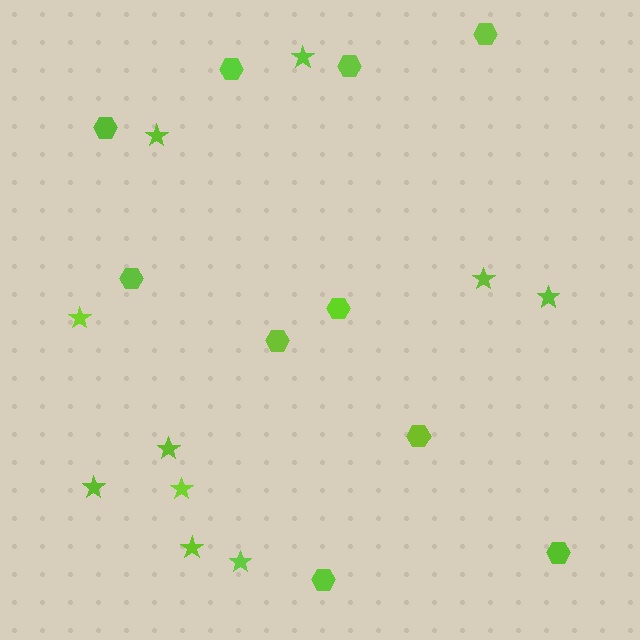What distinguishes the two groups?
There are 2 groups: one group of stars (10) and one group of hexagons (10).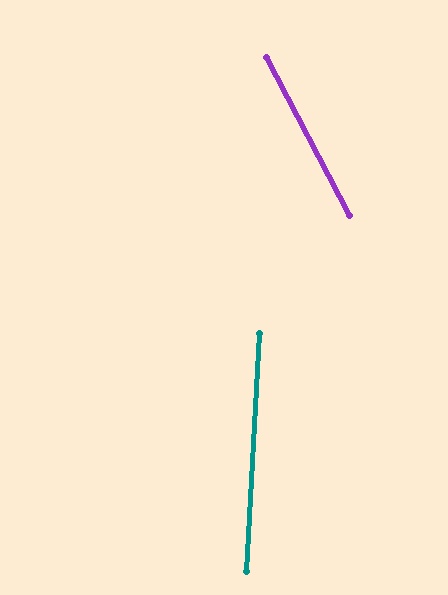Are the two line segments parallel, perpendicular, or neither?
Neither parallel nor perpendicular — they differ by about 31°.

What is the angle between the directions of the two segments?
Approximately 31 degrees.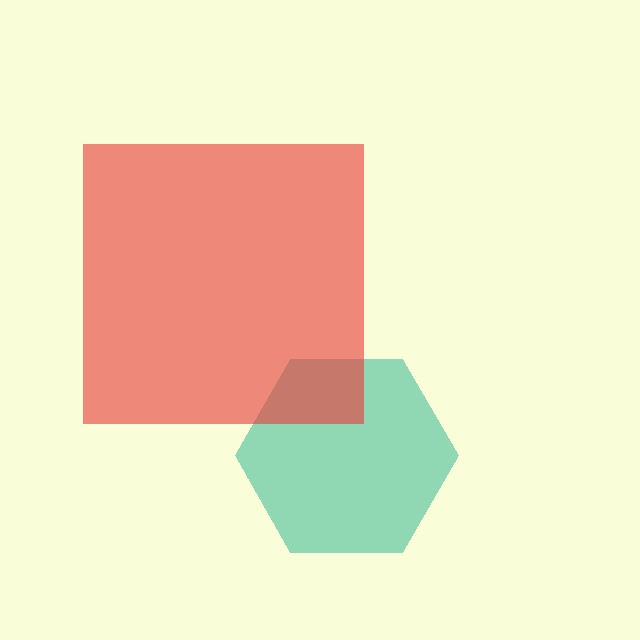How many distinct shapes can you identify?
There are 2 distinct shapes: a teal hexagon, a red square.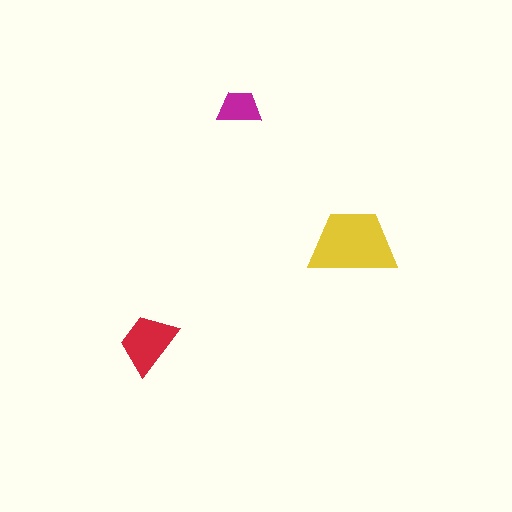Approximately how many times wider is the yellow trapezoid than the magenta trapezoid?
About 2 times wider.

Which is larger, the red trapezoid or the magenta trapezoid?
The red one.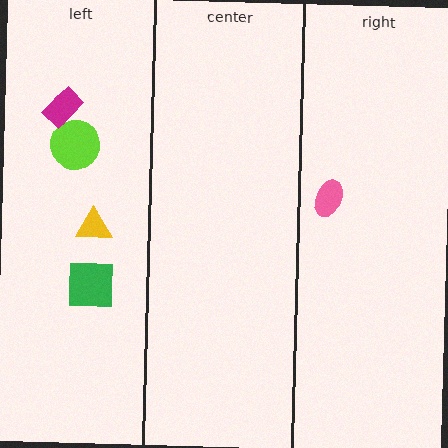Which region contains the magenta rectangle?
The left region.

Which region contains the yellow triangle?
The left region.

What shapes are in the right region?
The pink ellipse.